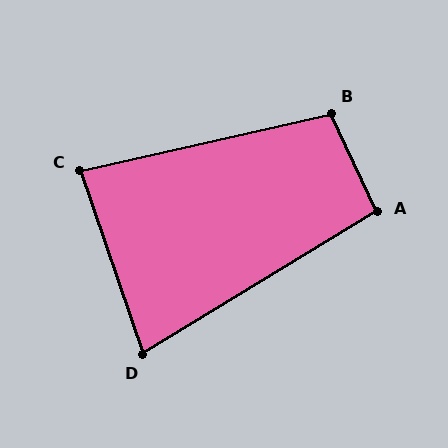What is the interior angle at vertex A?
Approximately 96 degrees (obtuse).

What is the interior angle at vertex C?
Approximately 84 degrees (acute).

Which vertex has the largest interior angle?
B, at approximately 102 degrees.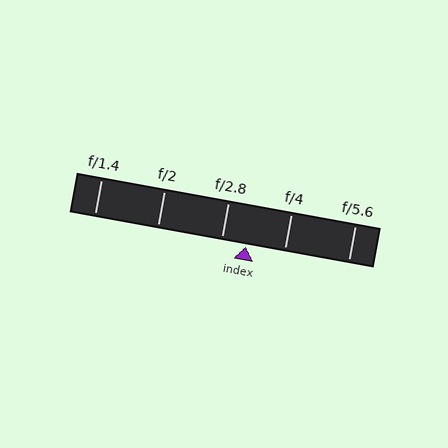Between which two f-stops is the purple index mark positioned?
The index mark is between f/2.8 and f/4.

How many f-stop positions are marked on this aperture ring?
There are 5 f-stop positions marked.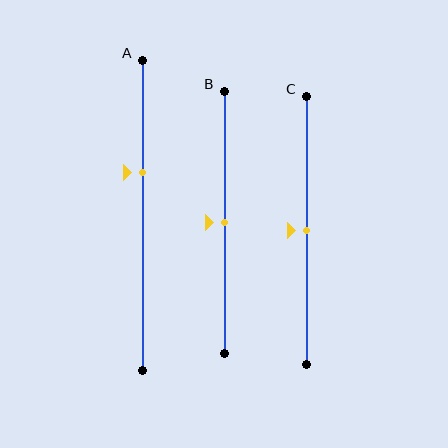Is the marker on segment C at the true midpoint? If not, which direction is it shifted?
Yes, the marker on segment C is at the true midpoint.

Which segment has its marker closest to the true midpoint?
Segment B has its marker closest to the true midpoint.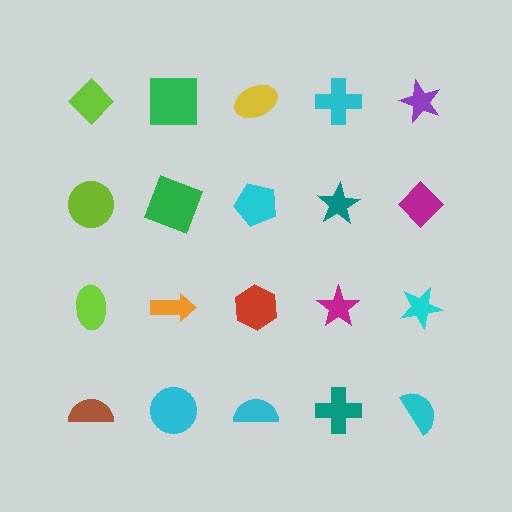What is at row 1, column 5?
A purple star.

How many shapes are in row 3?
5 shapes.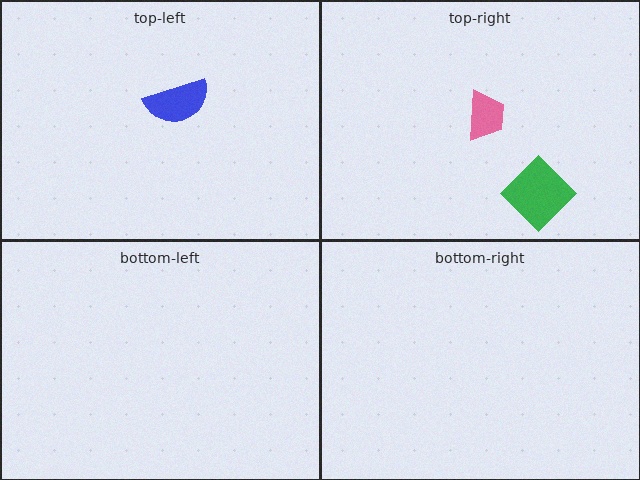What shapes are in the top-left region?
The blue semicircle.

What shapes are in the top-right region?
The cyan arrow, the green diamond, the pink trapezoid.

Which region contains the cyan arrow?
The top-right region.